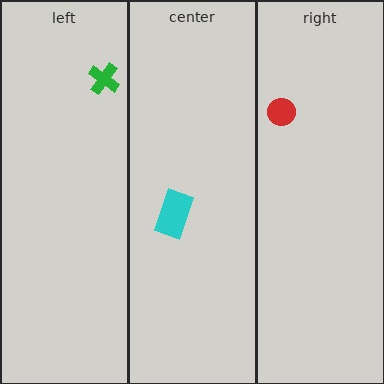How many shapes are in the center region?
1.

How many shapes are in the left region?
1.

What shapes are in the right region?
The red circle.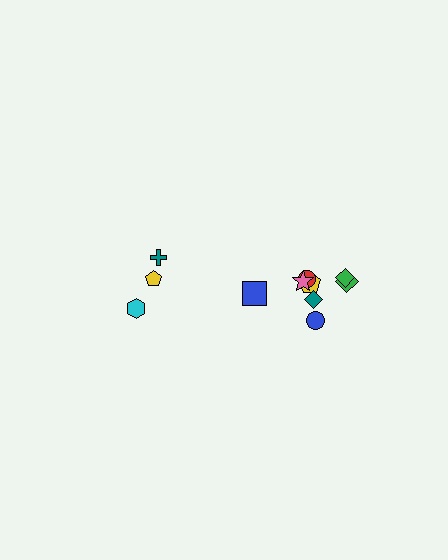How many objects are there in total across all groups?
There are 11 objects.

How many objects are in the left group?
There are 3 objects.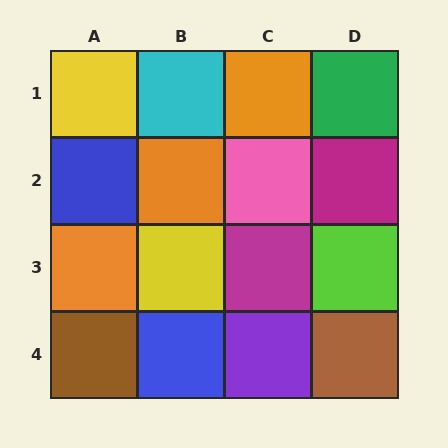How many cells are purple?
1 cell is purple.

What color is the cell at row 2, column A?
Blue.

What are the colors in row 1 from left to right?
Yellow, cyan, orange, green.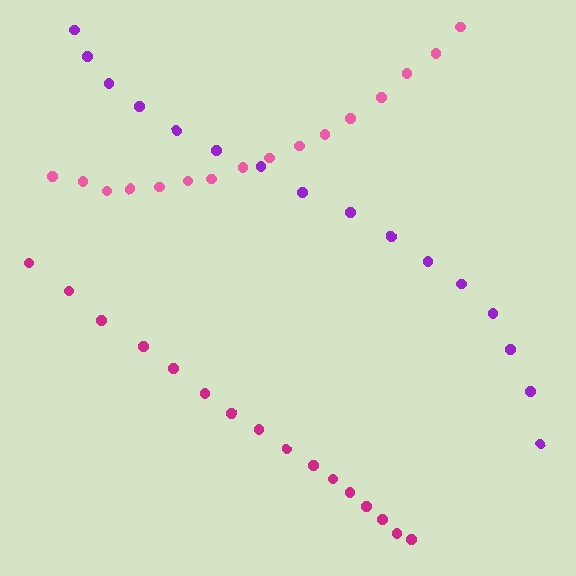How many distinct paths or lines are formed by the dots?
There are 3 distinct paths.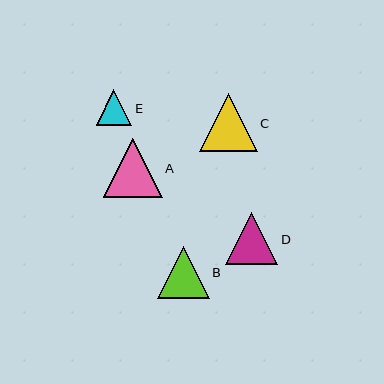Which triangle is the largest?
Triangle A is the largest with a size of approximately 59 pixels.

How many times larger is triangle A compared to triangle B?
Triangle A is approximately 1.1 times the size of triangle B.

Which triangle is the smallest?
Triangle E is the smallest with a size of approximately 36 pixels.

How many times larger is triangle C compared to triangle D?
Triangle C is approximately 1.1 times the size of triangle D.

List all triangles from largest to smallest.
From largest to smallest: A, C, B, D, E.